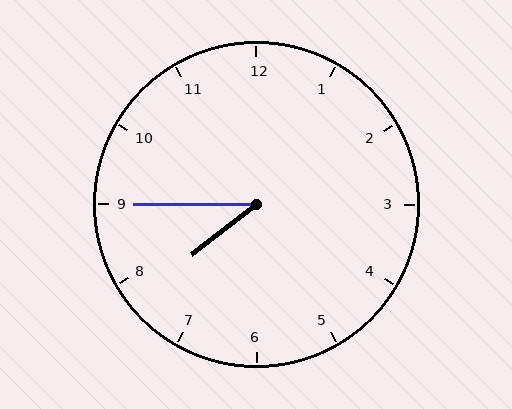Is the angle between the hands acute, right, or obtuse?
It is acute.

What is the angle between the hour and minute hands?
Approximately 38 degrees.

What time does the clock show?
7:45.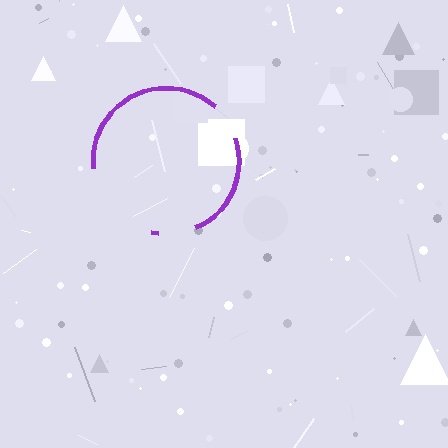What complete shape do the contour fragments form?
The contour fragments form a circle.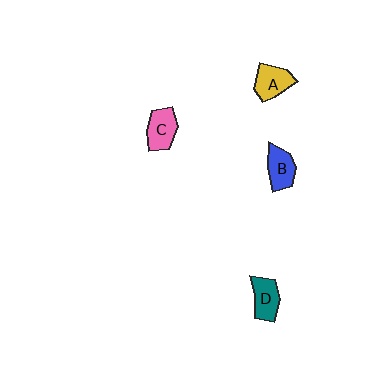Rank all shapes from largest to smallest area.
From largest to smallest: C (pink), A (yellow), B (blue), D (teal).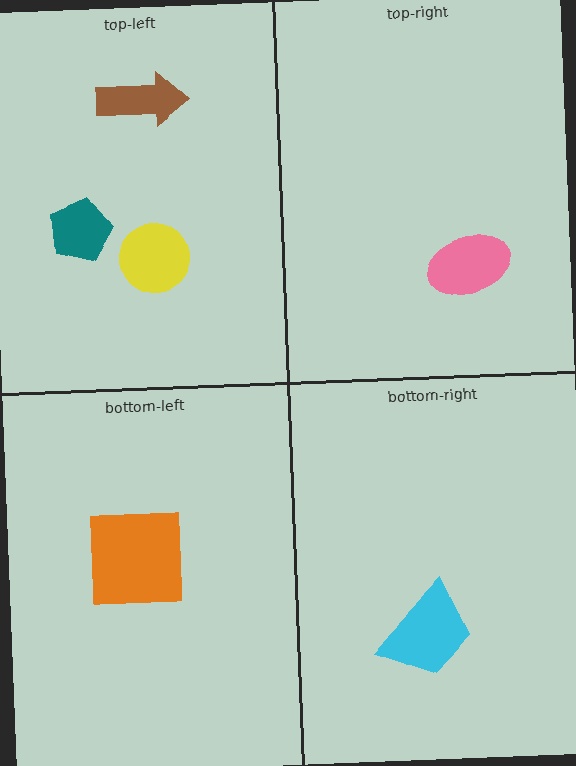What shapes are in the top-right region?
The pink ellipse.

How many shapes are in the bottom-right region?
1.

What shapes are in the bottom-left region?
The orange square.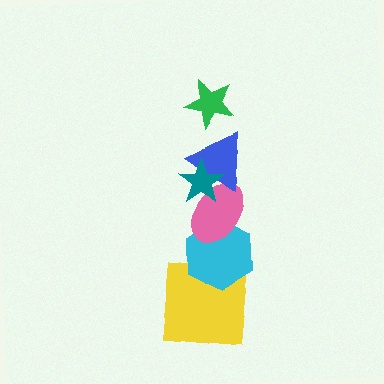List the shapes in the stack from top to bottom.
From top to bottom: the green star, the teal star, the blue triangle, the pink ellipse, the cyan hexagon, the yellow square.